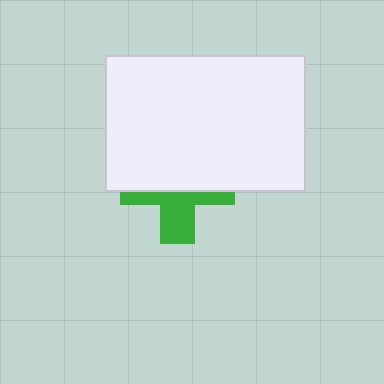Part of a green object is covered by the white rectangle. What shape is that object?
It is a cross.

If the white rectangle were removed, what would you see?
You would see the complete green cross.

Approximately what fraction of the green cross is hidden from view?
Roughly 57% of the green cross is hidden behind the white rectangle.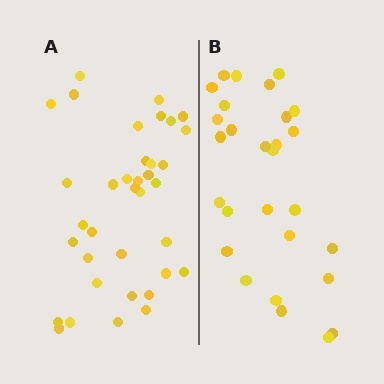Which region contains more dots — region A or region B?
Region A (the left region) has more dots.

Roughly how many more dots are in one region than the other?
Region A has roughly 8 or so more dots than region B.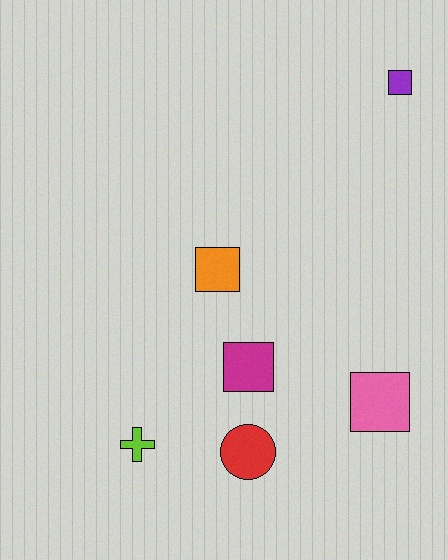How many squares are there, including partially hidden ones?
There are 4 squares.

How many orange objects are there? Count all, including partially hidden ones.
There is 1 orange object.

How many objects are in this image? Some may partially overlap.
There are 6 objects.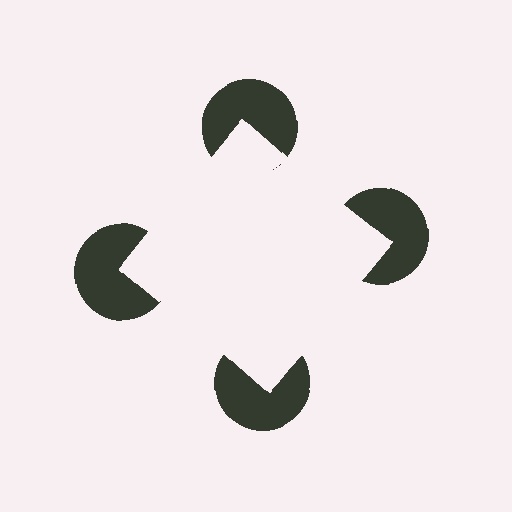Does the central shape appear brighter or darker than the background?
It typically appears slightly brighter than the background, even though no actual brightness change is drawn.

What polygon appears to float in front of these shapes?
An illusory square — its edges are inferred from the aligned wedge cuts in the pac-man discs, not physically drawn.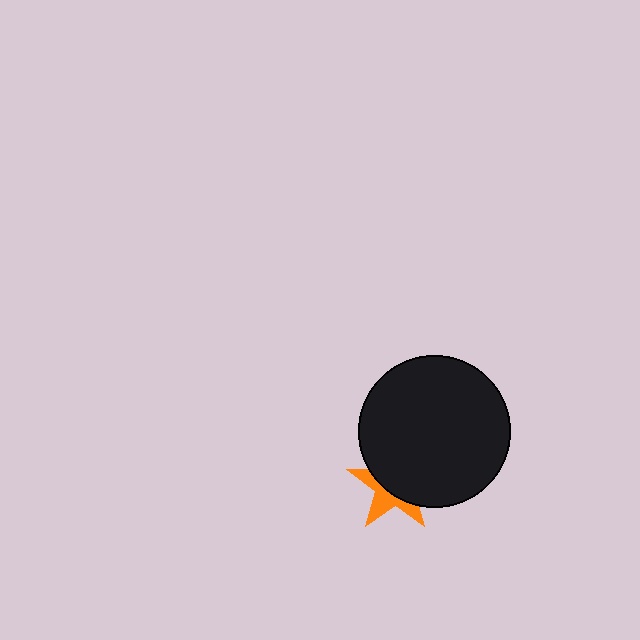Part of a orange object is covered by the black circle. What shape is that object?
It is a star.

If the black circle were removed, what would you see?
You would see the complete orange star.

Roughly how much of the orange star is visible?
A small part of it is visible (roughly 40%).